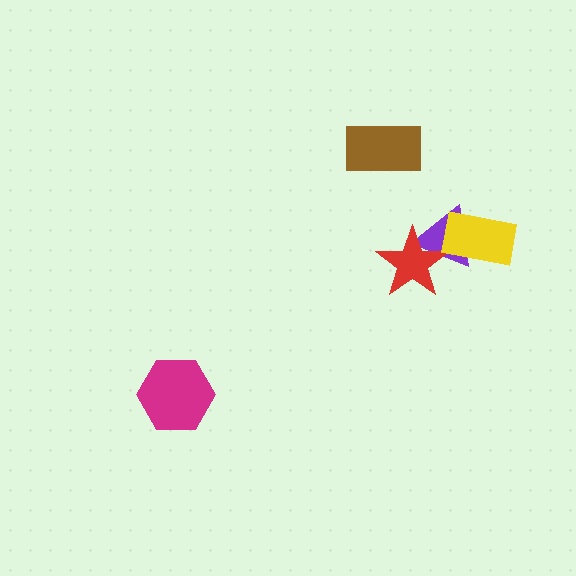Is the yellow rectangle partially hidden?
No, no other shape covers it.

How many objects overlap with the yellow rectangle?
1 object overlaps with the yellow rectangle.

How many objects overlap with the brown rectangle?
0 objects overlap with the brown rectangle.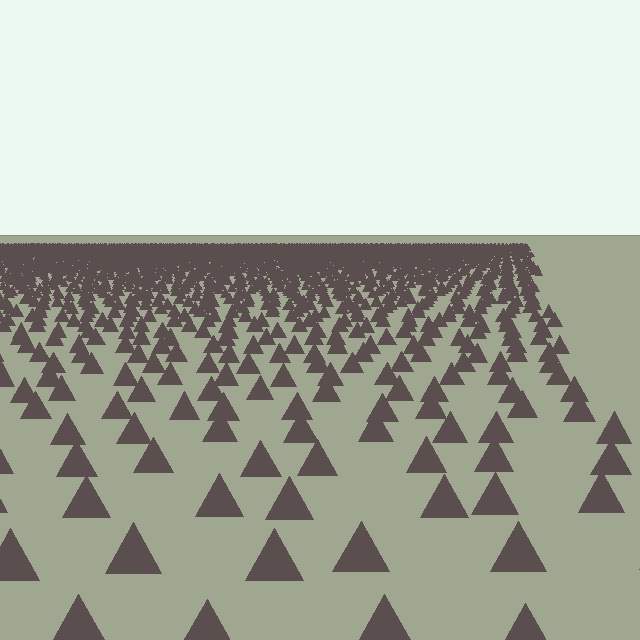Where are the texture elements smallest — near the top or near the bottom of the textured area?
Near the top.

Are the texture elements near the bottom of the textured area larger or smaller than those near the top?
Larger. Near the bottom, elements are closer to the viewer and appear at a bigger on-screen size.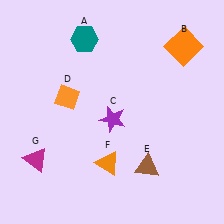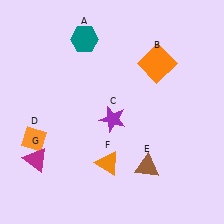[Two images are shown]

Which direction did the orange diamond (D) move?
The orange diamond (D) moved down.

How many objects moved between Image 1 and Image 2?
2 objects moved between the two images.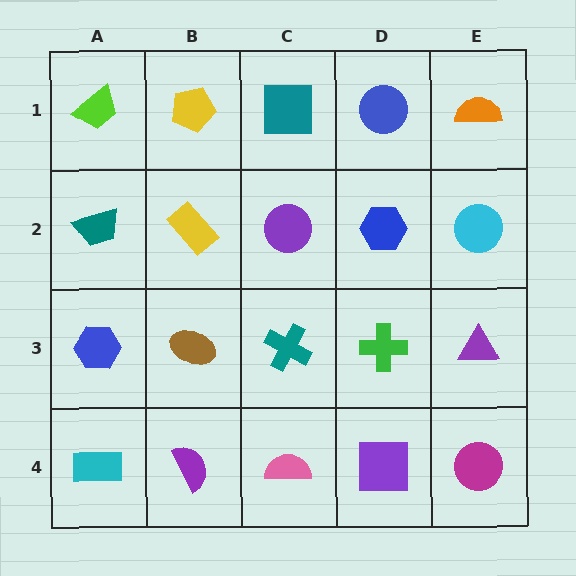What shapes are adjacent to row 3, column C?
A purple circle (row 2, column C), a pink semicircle (row 4, column C), a brown ellipse (row 3, column B), a green cross (row 3, column D).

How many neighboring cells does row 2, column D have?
4.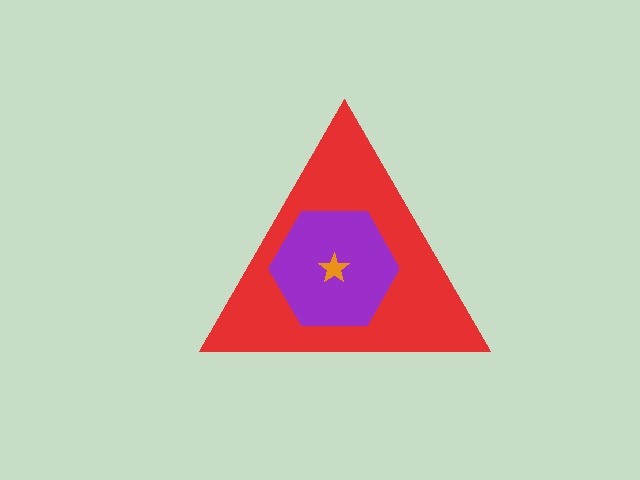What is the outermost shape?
The red triangle.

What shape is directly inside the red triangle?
The purple hexagon.